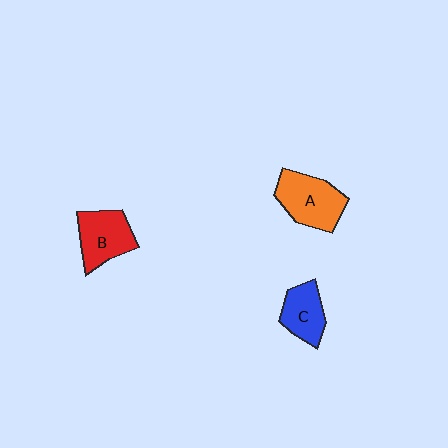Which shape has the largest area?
Shape A (orange).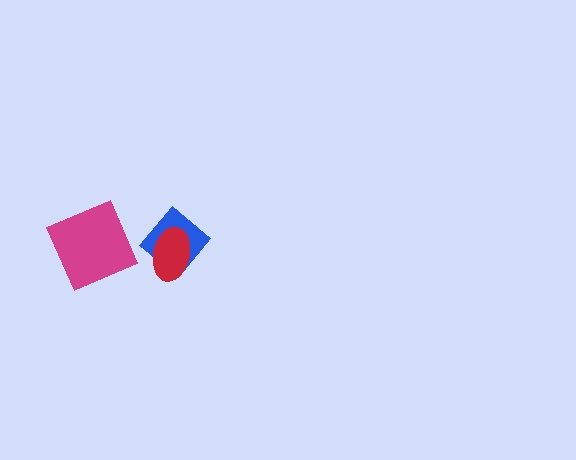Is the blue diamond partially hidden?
Yes, it is partially covered by another shape.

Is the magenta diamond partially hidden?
No, no other shape covers it.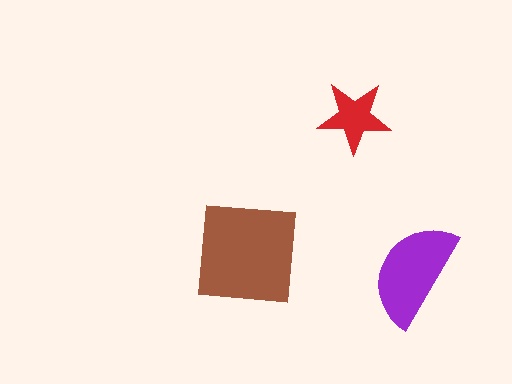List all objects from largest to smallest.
The brown square, the purple semicircle, the red star.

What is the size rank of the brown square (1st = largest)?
1st.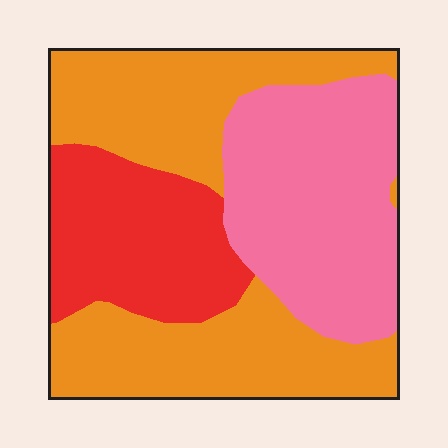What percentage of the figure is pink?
Pink covers about 30% of the figure.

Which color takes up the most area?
Orange, at roughly 45%.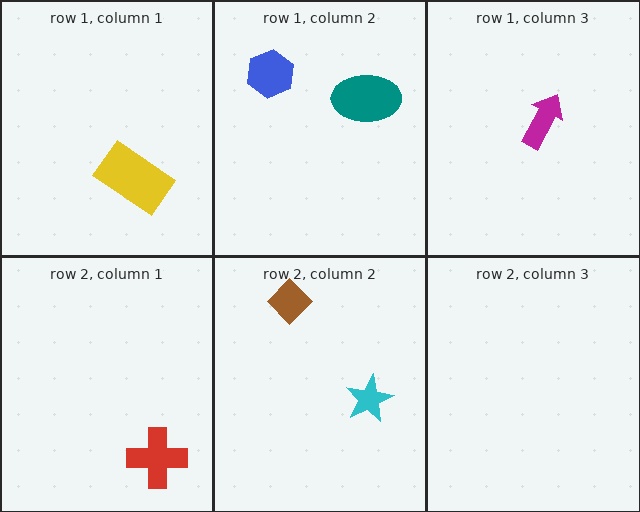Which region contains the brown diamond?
The row 2, column 2 region.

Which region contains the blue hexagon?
The row 1, column 2 region.